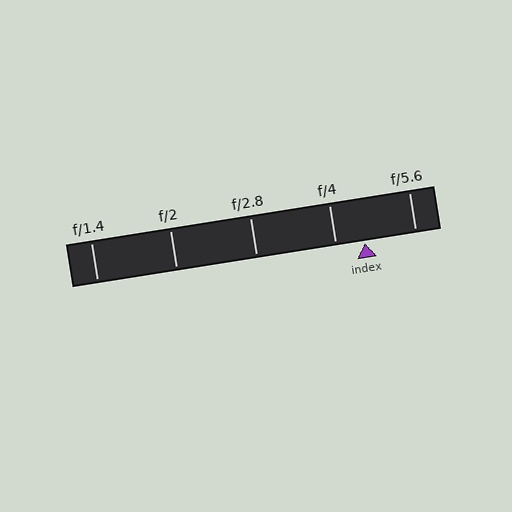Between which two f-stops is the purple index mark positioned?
The index mark is between f/4 and f/5.6.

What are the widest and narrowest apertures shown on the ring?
The widest aperture shown is f/1.4 and the narrowest is f/5.6.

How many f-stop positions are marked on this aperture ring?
There are 5 f-stop positions marked.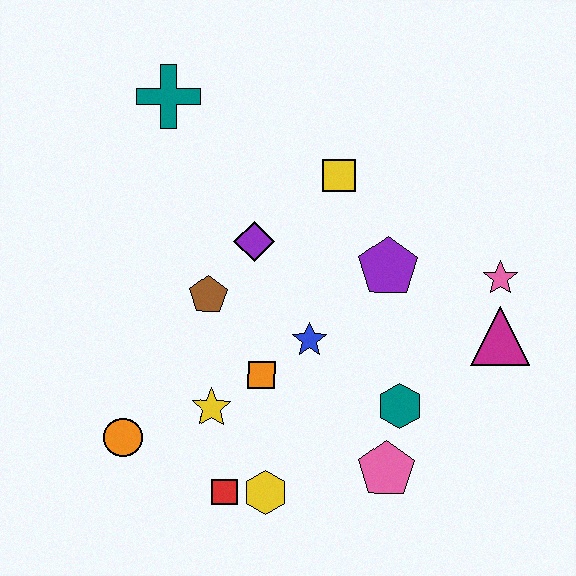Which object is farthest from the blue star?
The teal cross is farthest from the blue star.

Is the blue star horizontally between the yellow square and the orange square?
Yes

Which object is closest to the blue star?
The orange square is closest to the blue star.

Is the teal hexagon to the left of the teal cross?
No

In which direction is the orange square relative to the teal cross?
The orange square is below the teal cross.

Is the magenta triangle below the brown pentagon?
Yes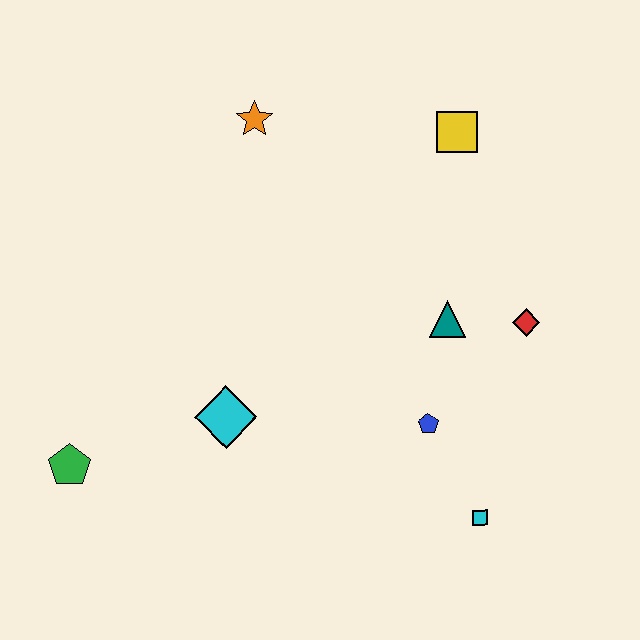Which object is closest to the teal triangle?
The red diamond is closest to the teal triangle.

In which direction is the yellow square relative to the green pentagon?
The yellow square is to the right of the green pentagon.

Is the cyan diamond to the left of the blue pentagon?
Yes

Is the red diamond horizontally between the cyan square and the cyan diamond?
No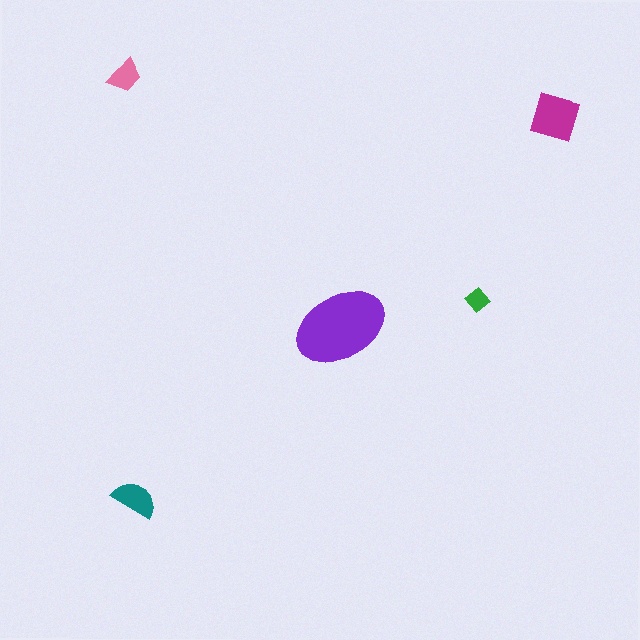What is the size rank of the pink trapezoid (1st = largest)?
4th.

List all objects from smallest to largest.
The green diamond, the pink trapezoid, the teal semicircle, the magenta square, the purple ellipse.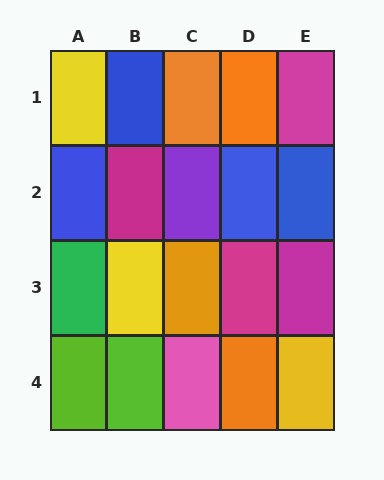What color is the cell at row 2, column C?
Purple.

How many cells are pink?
1 cell is pink.